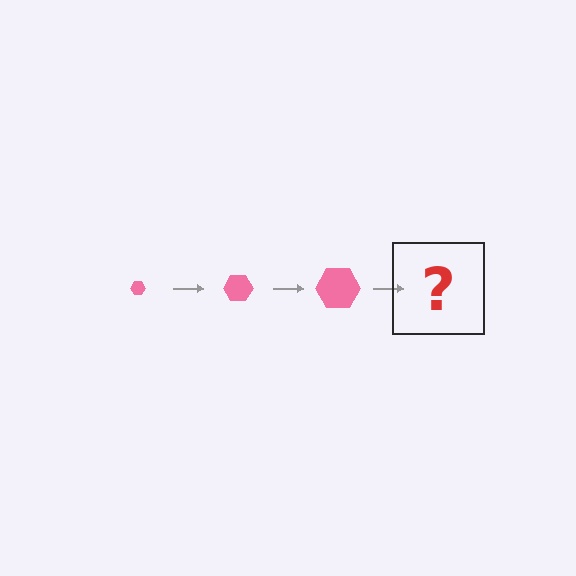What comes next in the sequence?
The next element should be a pink hexagon, larger than the previous one.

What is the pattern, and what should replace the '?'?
The pattern is that the hexagon gets progressively larger each step. The '?' should be a pink hexagon, larger than the previous one.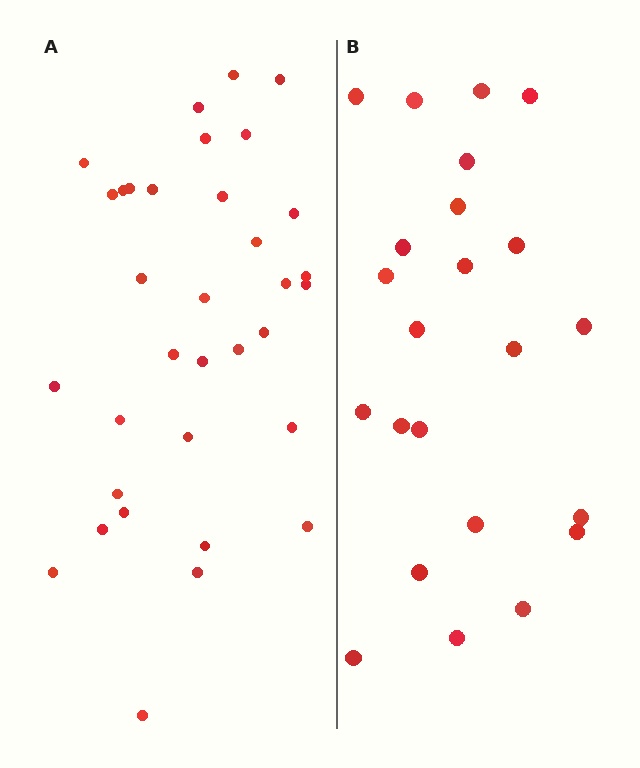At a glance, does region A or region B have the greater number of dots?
Region A (the left region) has more dots.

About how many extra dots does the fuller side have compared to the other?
Region A has roughly 12 or so more dots than region B.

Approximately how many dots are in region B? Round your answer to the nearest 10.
About 20 dots. (The exact count is 23, which rounds to 20.)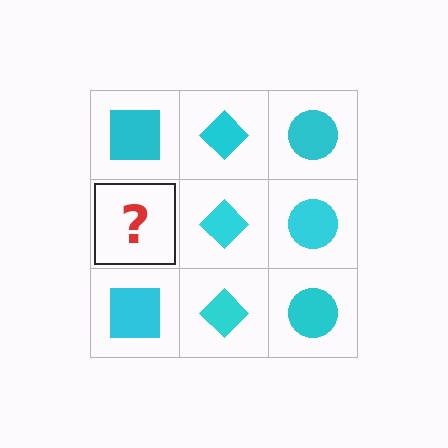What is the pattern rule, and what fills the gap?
The rule is that each column has a consistent shape. The gap should be filled with a cyan square.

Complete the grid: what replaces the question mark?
The question mark should be replaced with a cyan square.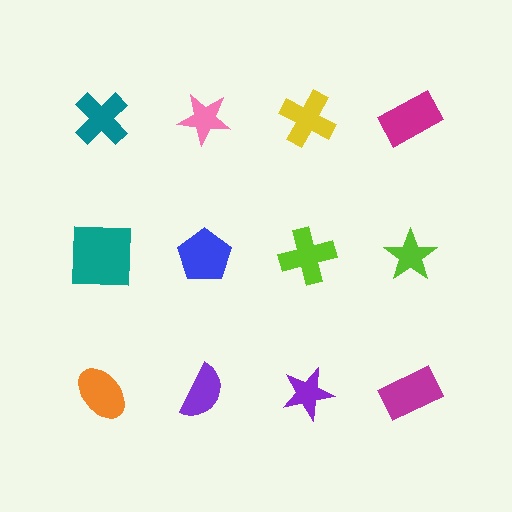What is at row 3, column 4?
A magenta rectangle.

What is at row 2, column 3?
A lime cross.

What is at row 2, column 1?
A teal square.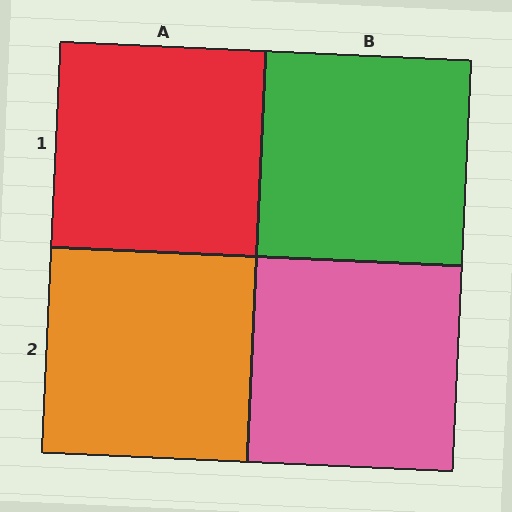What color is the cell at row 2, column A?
Orange.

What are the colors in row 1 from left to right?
Red, green.